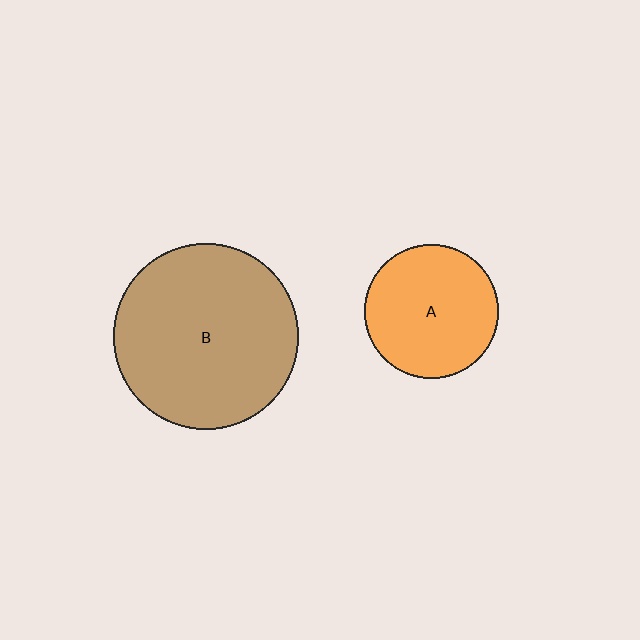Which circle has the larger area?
Circle B (brown).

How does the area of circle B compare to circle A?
Approximately 1.9 times.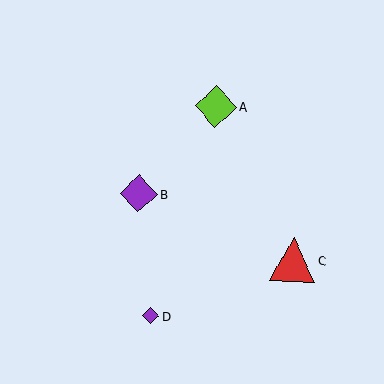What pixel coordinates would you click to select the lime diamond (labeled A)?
Click at (216, 106) to select the lime diamond A.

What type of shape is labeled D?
Shape D is a purple diamond.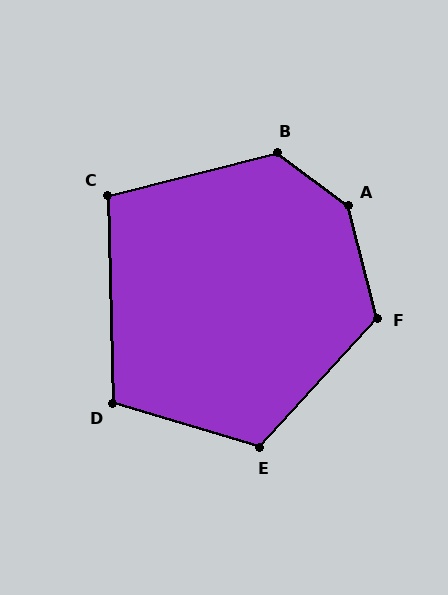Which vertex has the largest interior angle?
A, at approximately 141 degrees.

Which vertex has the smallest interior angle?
C, at approximately 103 degrees.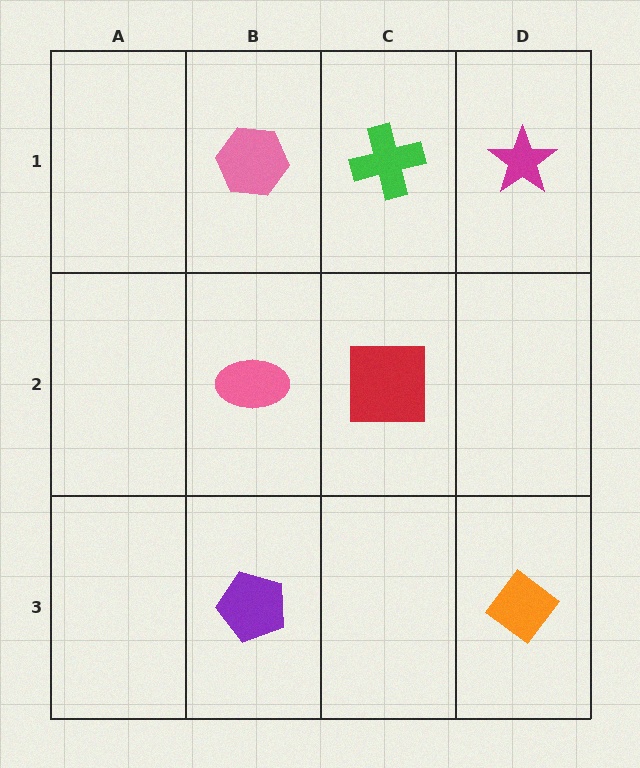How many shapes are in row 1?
3 shapes.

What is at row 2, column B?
A pink ellipse.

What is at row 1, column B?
A pink hexagon.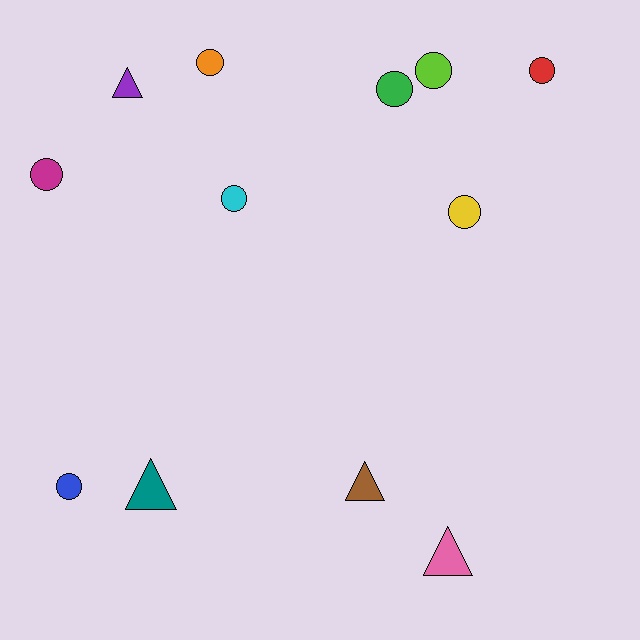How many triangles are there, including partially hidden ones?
There are 4 triangles.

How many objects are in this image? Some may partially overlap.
There are 12 objects.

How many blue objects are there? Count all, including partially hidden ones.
There is 1 blue object.